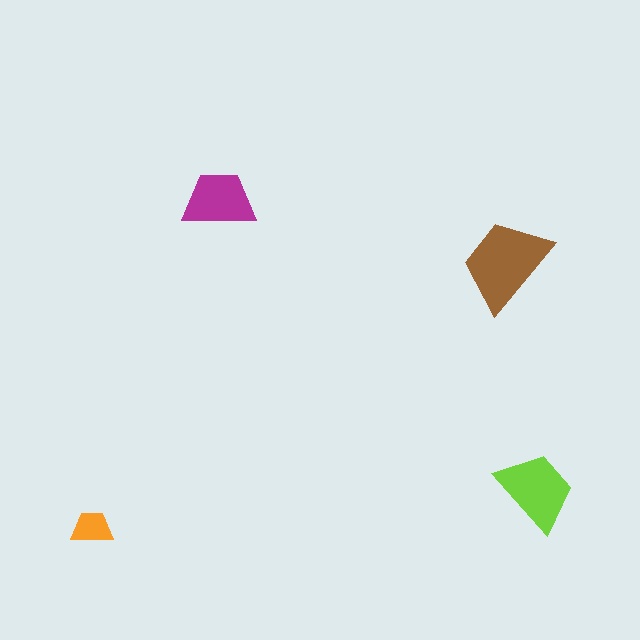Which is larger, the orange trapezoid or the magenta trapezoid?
The magenta one.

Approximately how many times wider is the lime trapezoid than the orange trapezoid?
About 2 times wider.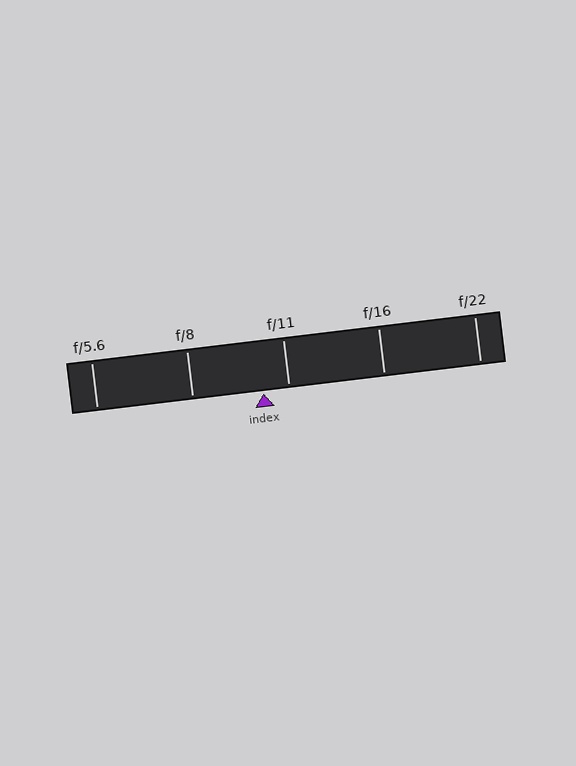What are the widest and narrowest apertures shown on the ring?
The widest aperture shown is f/5.6 and the narrowest is f/22.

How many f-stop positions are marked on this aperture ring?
There are 5 f-stop positions marked.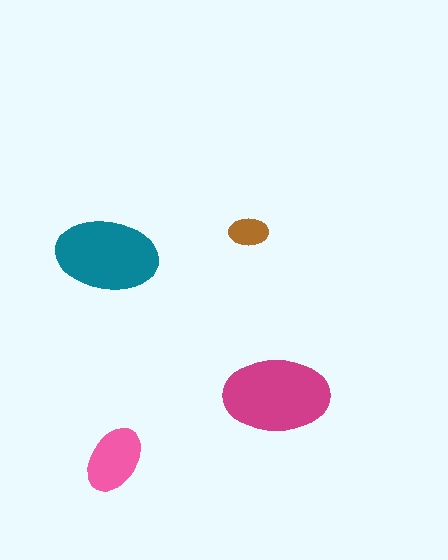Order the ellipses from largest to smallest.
the magenta one, the teal one, the pink one, the brown one.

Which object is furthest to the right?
The magenta ellipse is rightmost.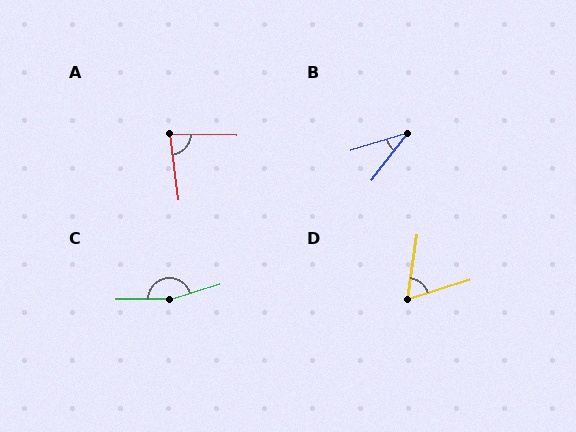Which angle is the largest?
C, at approximately 163 degrees.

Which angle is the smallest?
B, at approximately 35 degrees.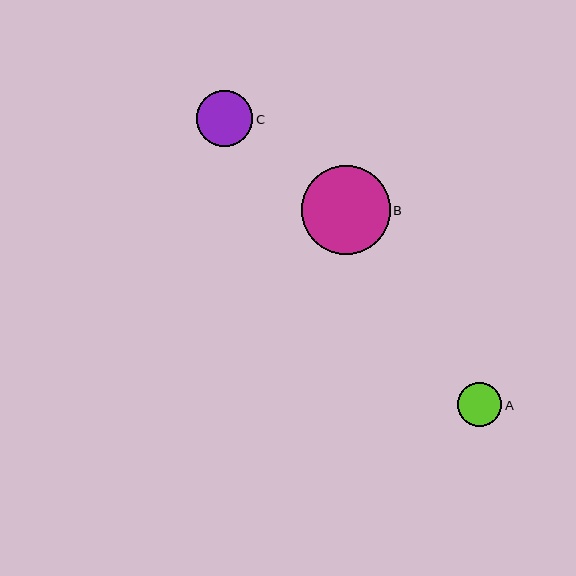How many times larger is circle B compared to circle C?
Circle B is approximately 1.6 times the size of circle C.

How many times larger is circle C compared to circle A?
Circle C is approximately 1.3 times the size of circle A.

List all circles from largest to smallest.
From largest to smallest: B, C, A.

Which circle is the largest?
Circle B is the largest with a size of approximately 89 pixels.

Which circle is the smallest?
Circle A is the smallest with a size of approximately 44 pixels.